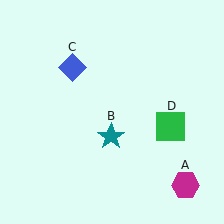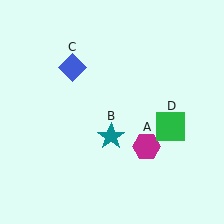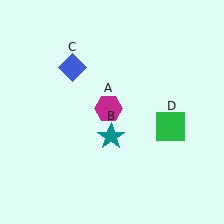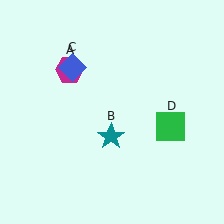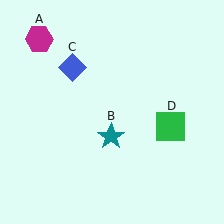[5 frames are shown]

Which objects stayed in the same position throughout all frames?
Teal star (object B) and blue diamond (object C) and green square (object D) remained stationary.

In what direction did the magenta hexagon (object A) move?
The magenta hexagon (object A) moved up and to the left.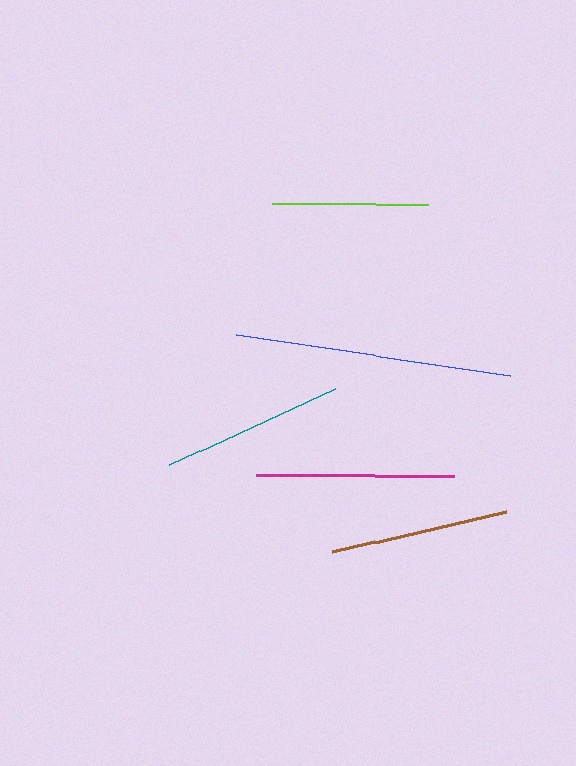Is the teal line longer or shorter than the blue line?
The blue line is longer than the teal line.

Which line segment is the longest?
The blue line is the longest at approximately 277 pixels.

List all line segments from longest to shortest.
From longest to shortest: blue, magenta, teal, brown, lime.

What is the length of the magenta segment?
The magenta segment is approximately 198 pixels long.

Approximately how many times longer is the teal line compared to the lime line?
The teal line is approximately 1.2 times the length of the lime line.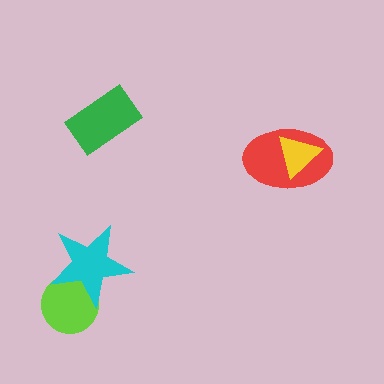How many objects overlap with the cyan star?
1 object overlaps with the cyan star.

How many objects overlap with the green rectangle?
0 objects overlap with the green rectangle.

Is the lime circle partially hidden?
Yes, it is partially covered by another shape.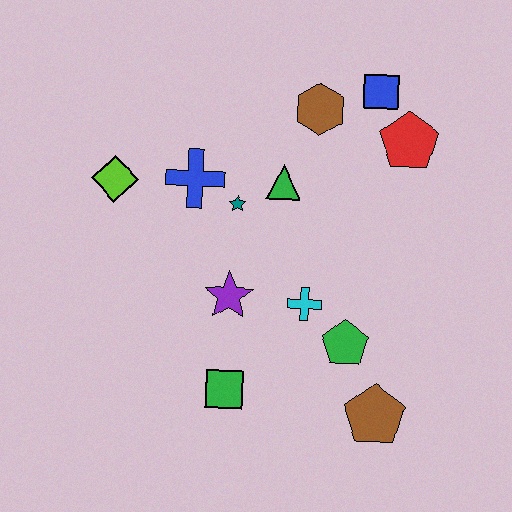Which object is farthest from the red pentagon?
The green square is farthest from the red pentagon.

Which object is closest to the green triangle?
The teal star is closest to the green triangle.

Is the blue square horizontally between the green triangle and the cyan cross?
No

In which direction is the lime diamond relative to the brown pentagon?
The lime diamond is to the left of the brown pentagon.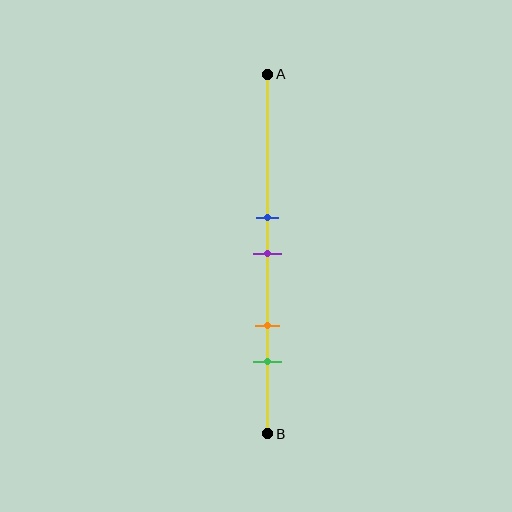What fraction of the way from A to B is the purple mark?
The purple mark is approximately 50% (0.5) of the way from A to B.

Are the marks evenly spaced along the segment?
No, the marks are not evenly spaced.